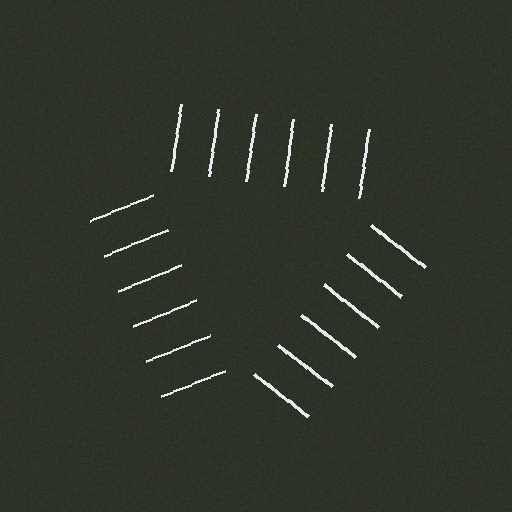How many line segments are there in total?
18 — 6 along each of the 3 edges.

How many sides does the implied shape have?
3 sides — the line-ends trace a triangle.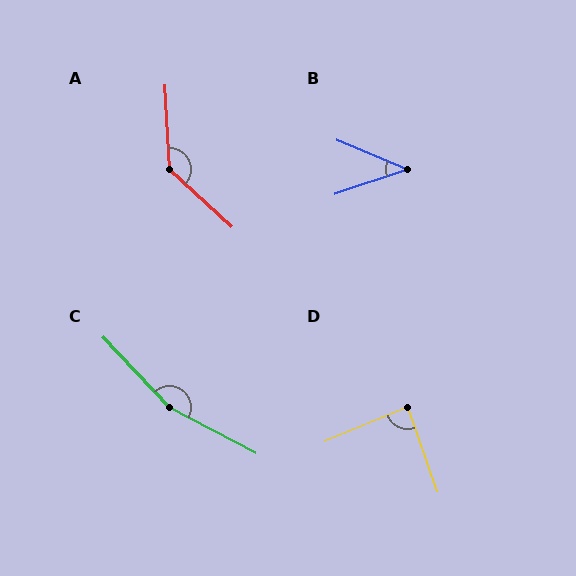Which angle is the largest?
C, at approximately 161 degrees.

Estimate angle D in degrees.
Approximately 87 degrees.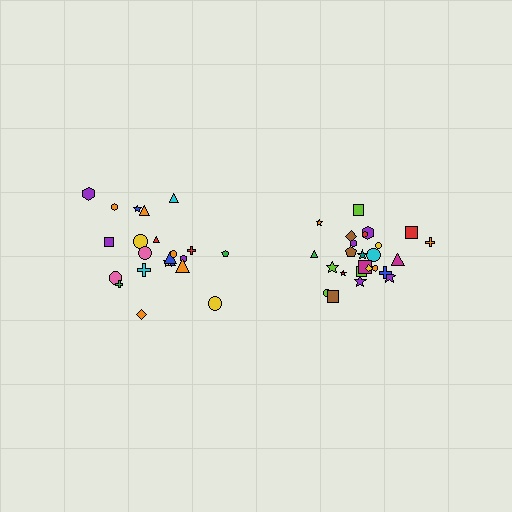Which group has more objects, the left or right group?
The right group.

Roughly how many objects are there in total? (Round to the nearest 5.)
Roughly 45 objects in total.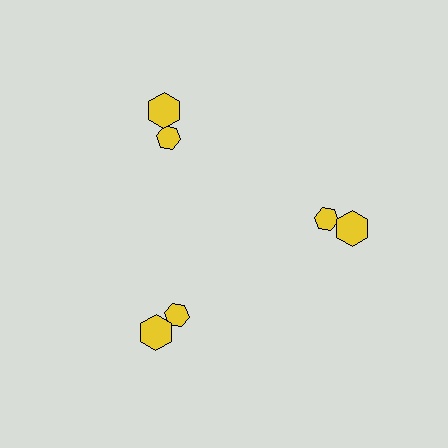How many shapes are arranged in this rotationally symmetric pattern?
There are 6 shapes, arranged in 3 groups of 2.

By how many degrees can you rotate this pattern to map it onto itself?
The pattern maps onto itself every 120 degrees of rotation.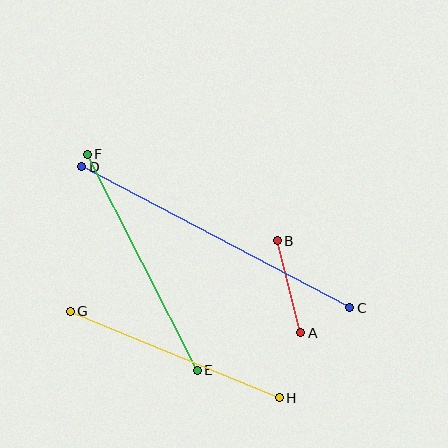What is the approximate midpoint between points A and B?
The midpoint is at approximately (289, 287) pixels.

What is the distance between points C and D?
The distance is approximately 303 pixels.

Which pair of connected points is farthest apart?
Points C and D are farthest apart.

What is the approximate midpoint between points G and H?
The midpoint is at approximately (175, 354) pixels.